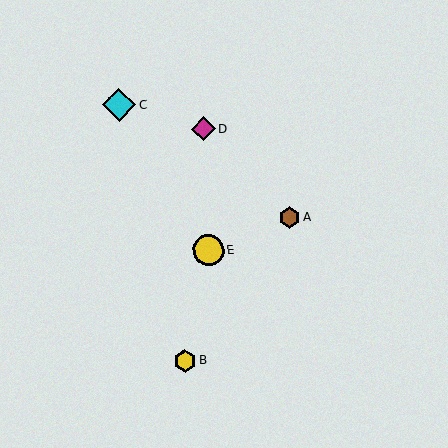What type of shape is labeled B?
Shape B is a yellow hexagon.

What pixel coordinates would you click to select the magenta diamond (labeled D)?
Click at (203, 129) to select the magenta diamond D.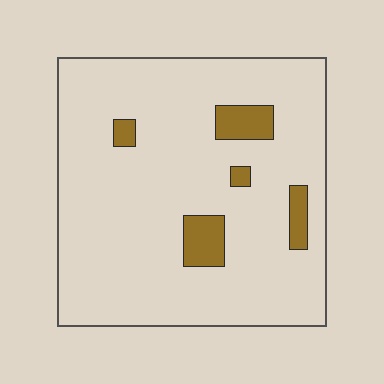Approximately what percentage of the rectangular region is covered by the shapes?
Approximately 10%.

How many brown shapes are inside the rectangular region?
5.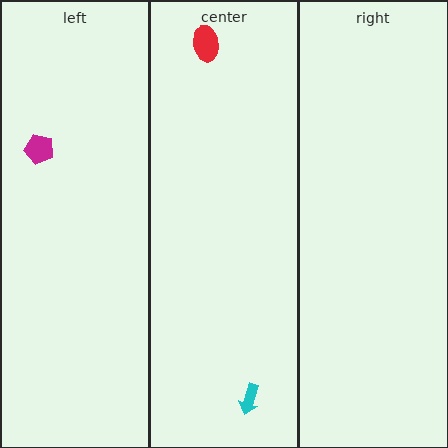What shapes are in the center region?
The cyan arrow, the red ellipse.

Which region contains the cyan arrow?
The center region.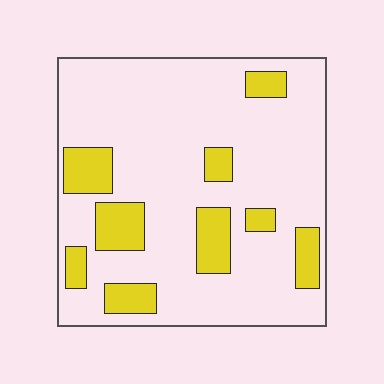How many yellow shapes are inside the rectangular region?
9.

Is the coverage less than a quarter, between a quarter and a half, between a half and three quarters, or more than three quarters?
Less than a quarter.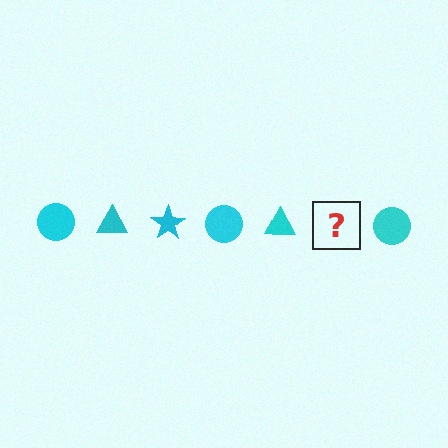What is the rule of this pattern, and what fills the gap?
The rule is that the pattern cycles through circle, triangle, star shapes in cyan. The gap should be filled with a cyan star.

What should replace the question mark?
The question mark should be replaced with a cyan star.